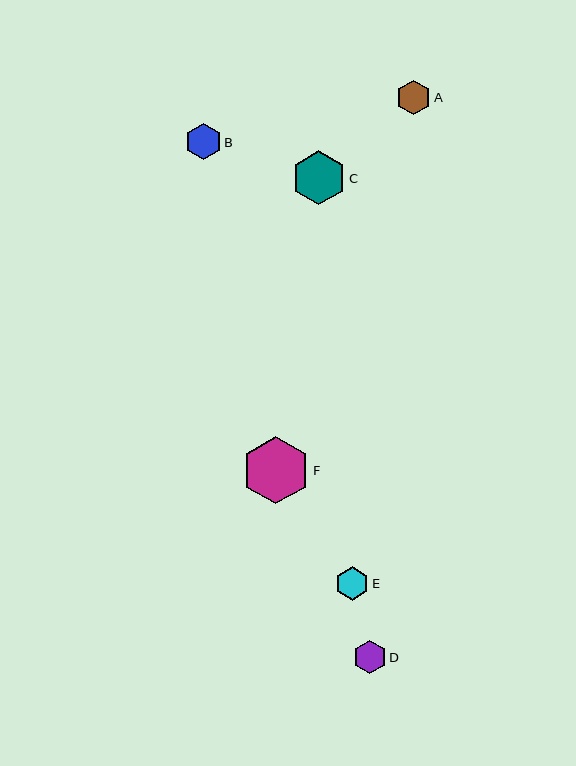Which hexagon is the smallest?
Hexagon D is the smallest with a size of approximately 33 pixels.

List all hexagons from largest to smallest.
From largest to smallest: F, C, B, A, E, D.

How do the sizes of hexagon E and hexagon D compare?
Hexagon E and hexagon D are approximately the same size.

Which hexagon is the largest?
Hexagon F is the largest with a size of approximately 68 pixels.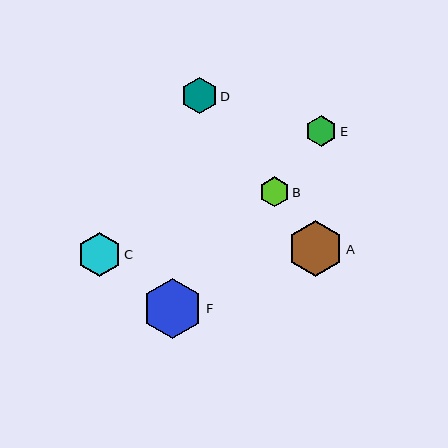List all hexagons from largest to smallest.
From largest to smallest: F, A, C, D, E, B.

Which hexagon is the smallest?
Hexagon B is the smallest with a size of approximately 30 pixels.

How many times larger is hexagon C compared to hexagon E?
Hexagon C is approximately 1.4 times the size of hexagon E.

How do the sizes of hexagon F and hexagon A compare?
Hexagon F and hexagon A are approximately the same size.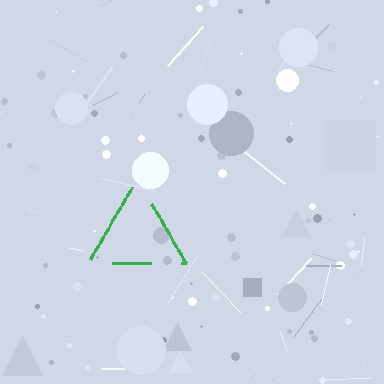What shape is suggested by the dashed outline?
The dashed outline suggests a triangle.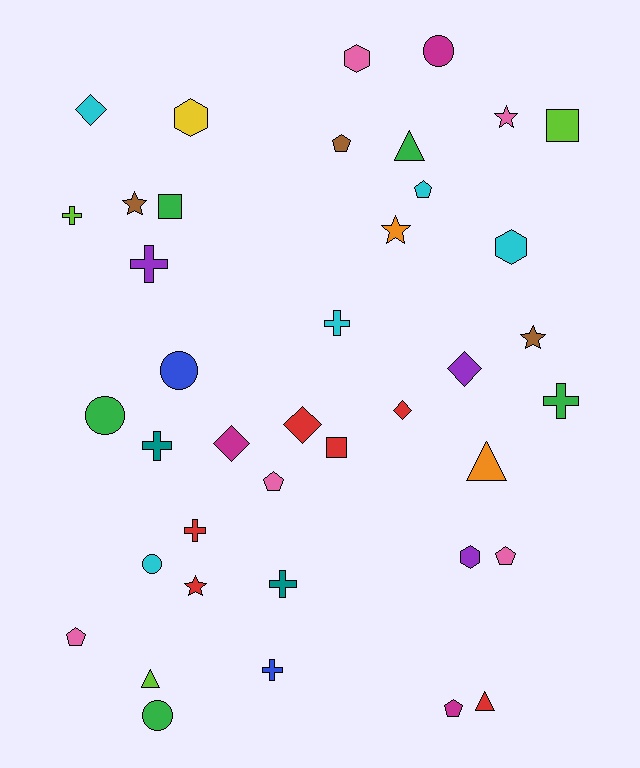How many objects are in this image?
There are 40 objects.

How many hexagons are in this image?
There are 4 hexagons.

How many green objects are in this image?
There are 5 green objects.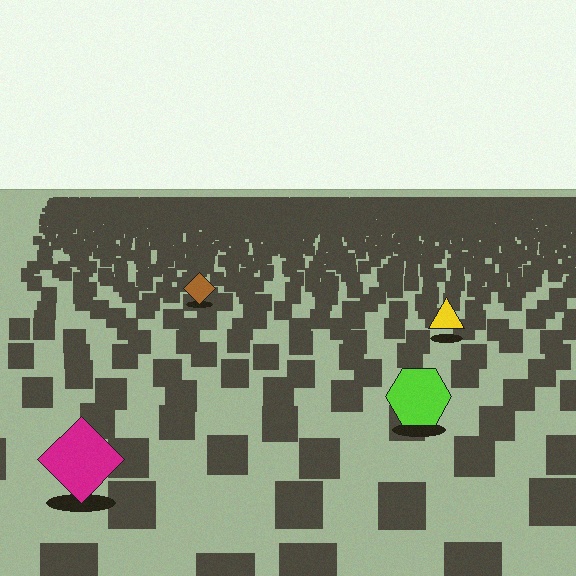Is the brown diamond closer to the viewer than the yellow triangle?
No. The yellow triangle is closer — you can tell from the texture gradient: the ground texture is coarser near it.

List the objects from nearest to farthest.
From nearest to farthest: the magenta diamond, the lime hexagon, the yellow triangle, the brown diamond.